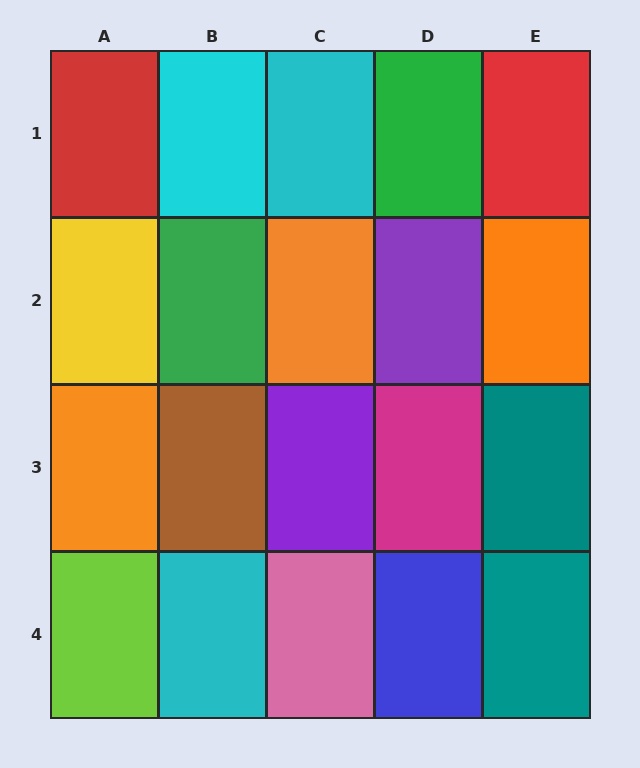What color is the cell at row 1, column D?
Green.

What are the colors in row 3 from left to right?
Orange, brown, purple, magenta, teal.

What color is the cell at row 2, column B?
Green.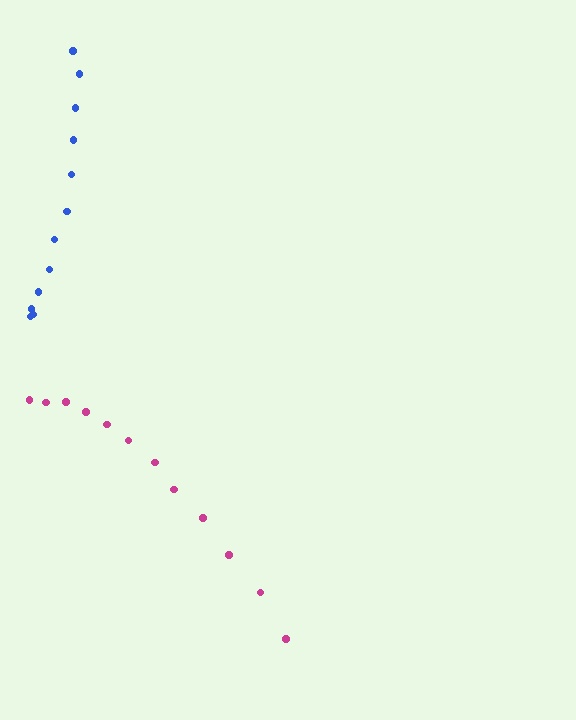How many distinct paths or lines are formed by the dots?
There are 2 distinct paths.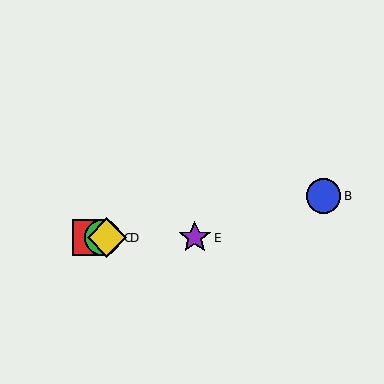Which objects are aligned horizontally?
Objects A, C, D, E are aligned horizontally.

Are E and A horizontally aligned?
Yes, both are at y≈238.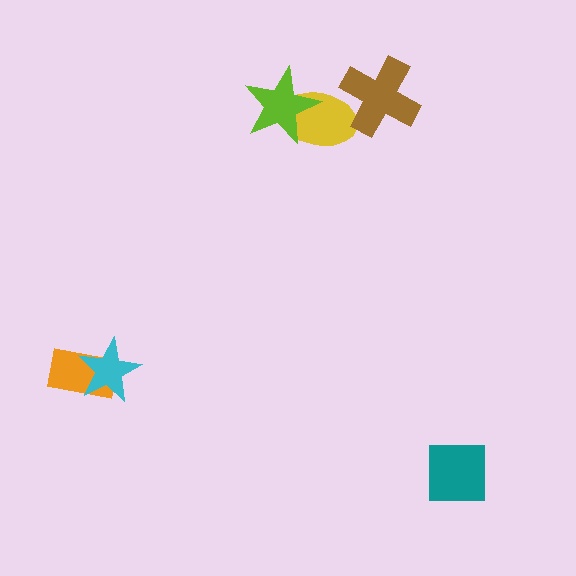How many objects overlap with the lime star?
1 object overlaps with the lime star.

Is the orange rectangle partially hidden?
Yes, it is partially covered by another shape.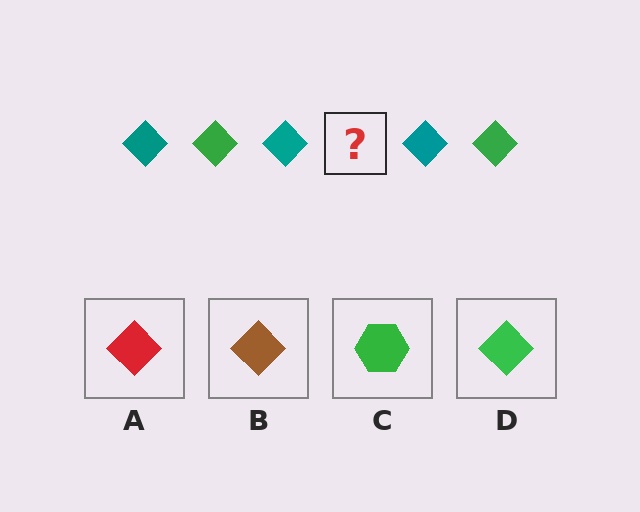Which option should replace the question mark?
Option D.